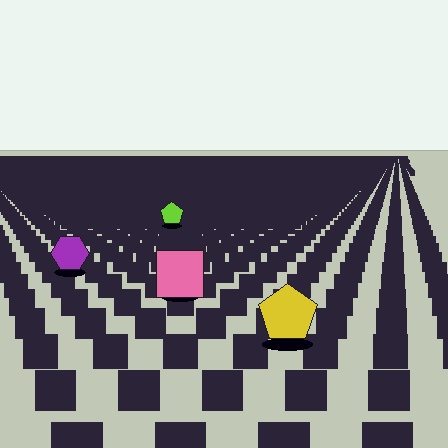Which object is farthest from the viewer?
The lime pentagon is farthest from the viewer. It appears smaller and the ground texture around it is denser.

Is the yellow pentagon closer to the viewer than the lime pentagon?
Yes. The yellow pentagon is closer — you can tell from the texture gradient: the ground texture is coarser near it.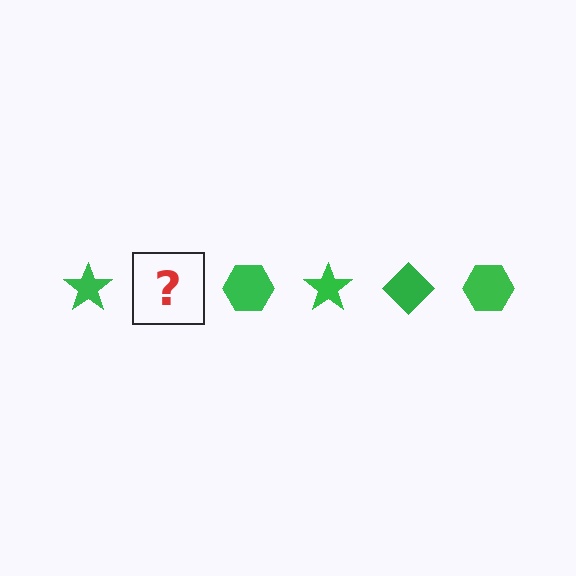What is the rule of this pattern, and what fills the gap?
The rule is that the pattern cycles through star, diamond, hexagon shapes in green. The gap should be filled with a green diamond.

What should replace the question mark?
The question mark should be replaced with a green diamond.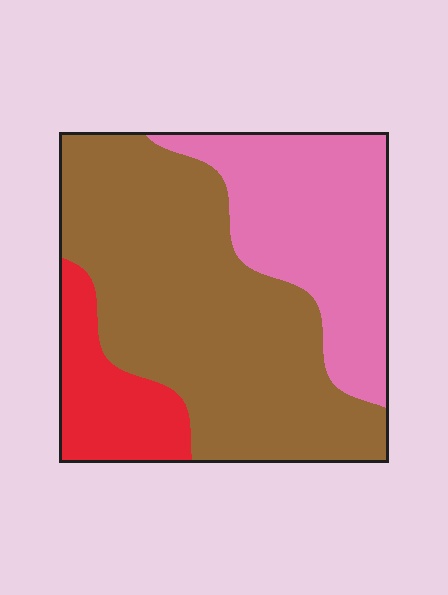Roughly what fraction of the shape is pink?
Pink takes up about one third (1/3) of the shape.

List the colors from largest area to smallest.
From largest to smallest: brown, pink, red.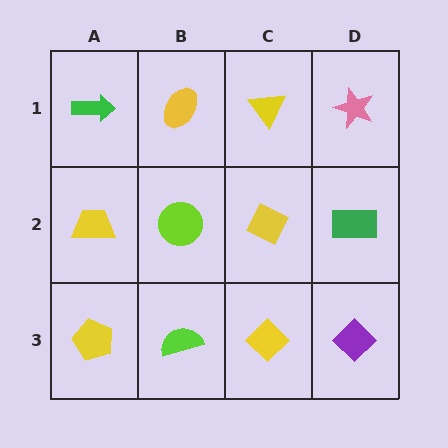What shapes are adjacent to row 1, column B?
A lime circle (row 2, column B), a green arrow (row 1, column A), a yellow triangle (row 1, column C).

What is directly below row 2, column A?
A yellow pentagon.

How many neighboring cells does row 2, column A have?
3.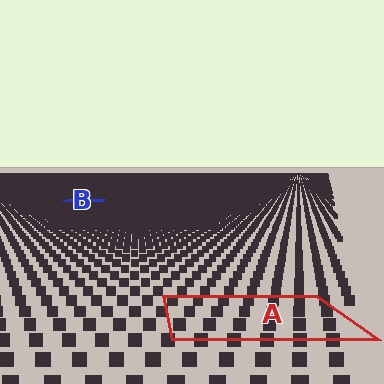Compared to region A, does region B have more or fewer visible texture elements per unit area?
Region B has more texture elements per unit area — they are packed more densely because it is farther away.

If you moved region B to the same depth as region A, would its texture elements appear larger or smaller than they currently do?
They would appear larger. At a closer depth, the same texture elements are projected at a bigger on-screen size.